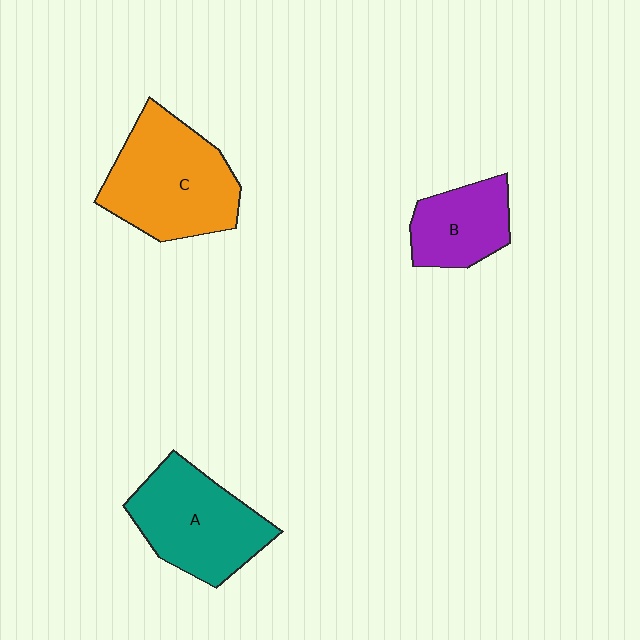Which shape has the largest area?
Shape C (orange).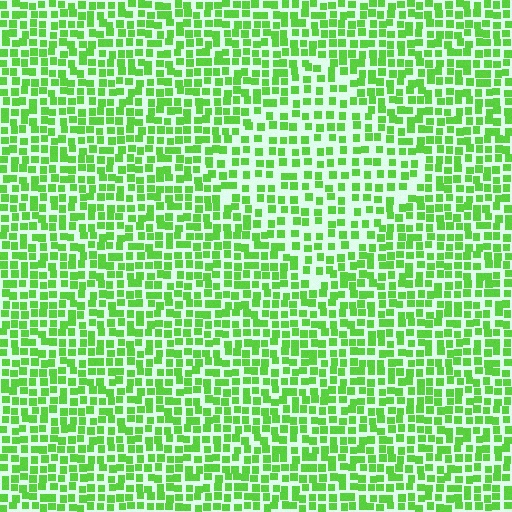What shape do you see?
I see a diamond.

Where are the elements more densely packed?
The elements are more densely packed outside the diamond boundary.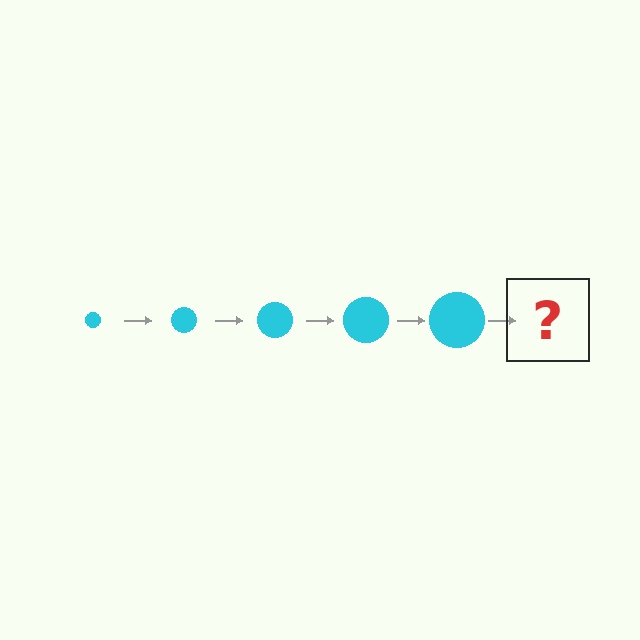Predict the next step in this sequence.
The next step is a cyan circle, larger than the previous one.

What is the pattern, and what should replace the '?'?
The pattern is that the circle gets progressively larger each step. The '?' should be a cyan circle, larger than the previous one.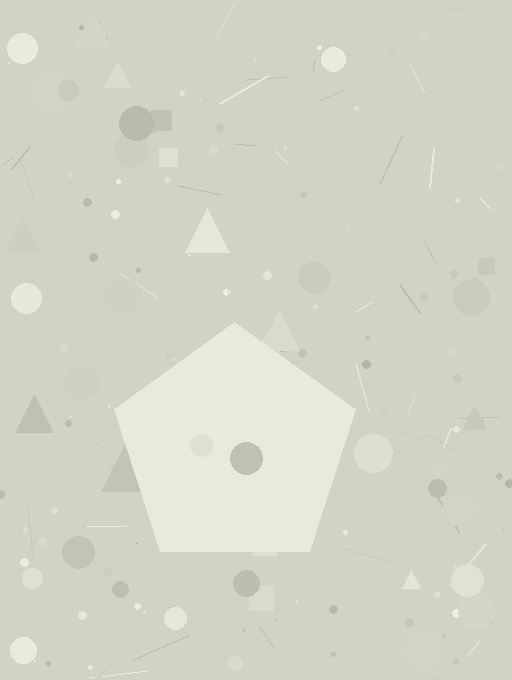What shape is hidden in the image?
A pentagon is hidden in the image.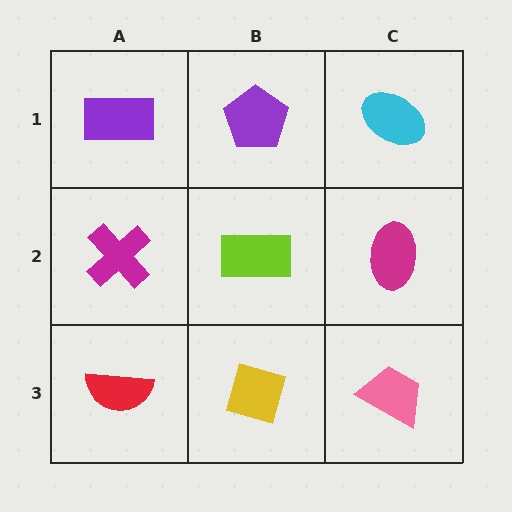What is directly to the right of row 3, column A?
A yellow diamond.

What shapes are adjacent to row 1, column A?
A magenta cross (row 2, column A), a purple pentagon (row 1, column B).